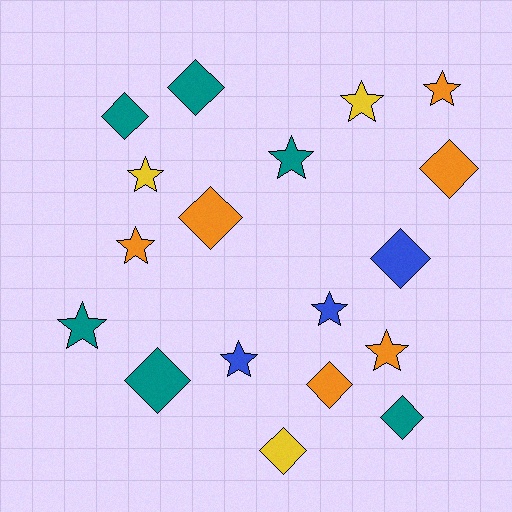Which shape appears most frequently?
Diamond, with 9 objects.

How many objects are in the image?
There are 18 objects.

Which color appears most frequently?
Orange, with 6 objects.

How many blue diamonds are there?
There is 1 blue diamond.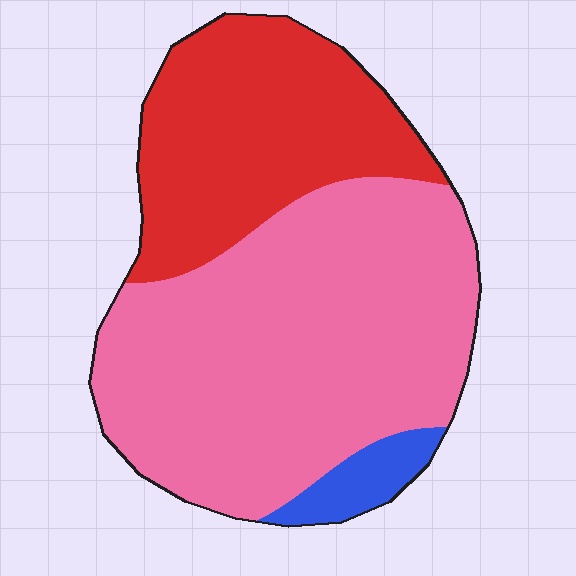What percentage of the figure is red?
Red takes up about one third (1/3) of the figure.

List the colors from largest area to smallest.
From largest to smallest: pink, red, blue.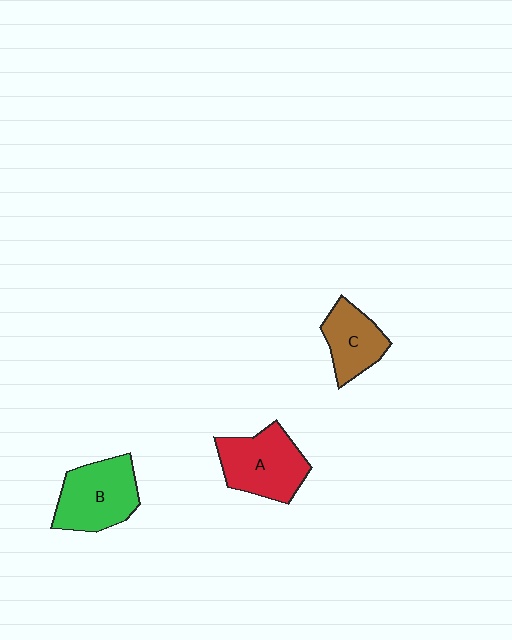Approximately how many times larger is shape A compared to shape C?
Approximately 1.4 times.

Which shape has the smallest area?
Shape C (brown).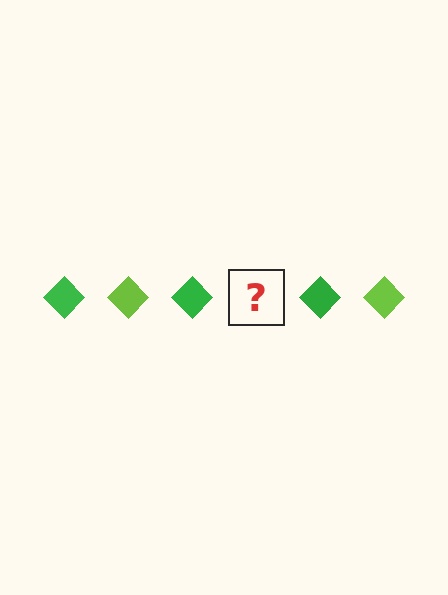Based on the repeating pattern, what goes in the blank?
The blank should be a lime diamond.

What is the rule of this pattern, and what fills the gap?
The rule is that the pattern cycles through green, lime diamonds. The gap should be filled with a lime diamond.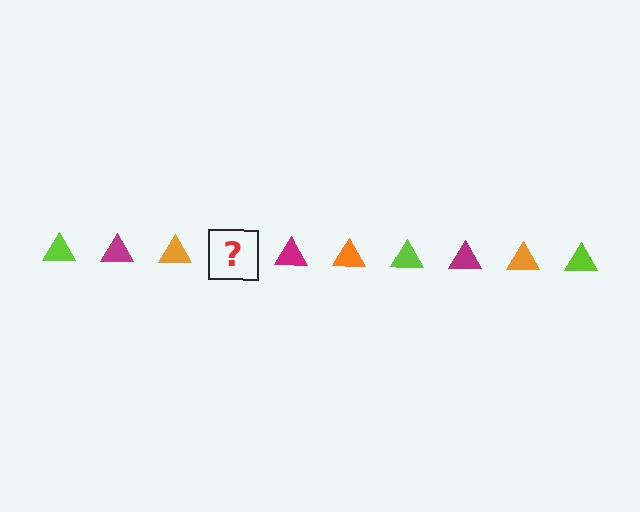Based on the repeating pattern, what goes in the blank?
The blank should be a lime triangle.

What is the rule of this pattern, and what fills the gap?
The rule is that the pattern cycles through lime, magenta, orange triangles. The gap should be filled with a lime triangle.